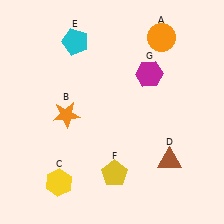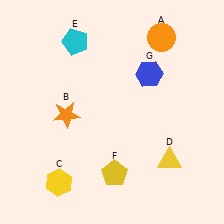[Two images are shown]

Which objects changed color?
D changed from brown to yellow. G changed from magenta to blue.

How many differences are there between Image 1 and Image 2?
There are 2 differences between the two images.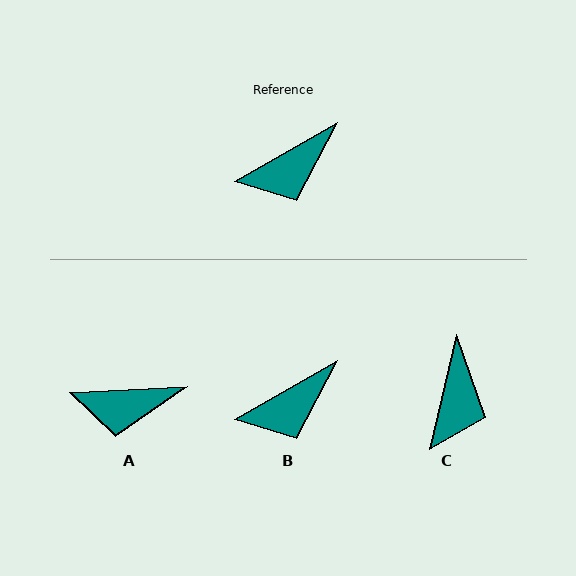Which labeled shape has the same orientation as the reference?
B.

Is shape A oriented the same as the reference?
No, it is off by about 27 degrees.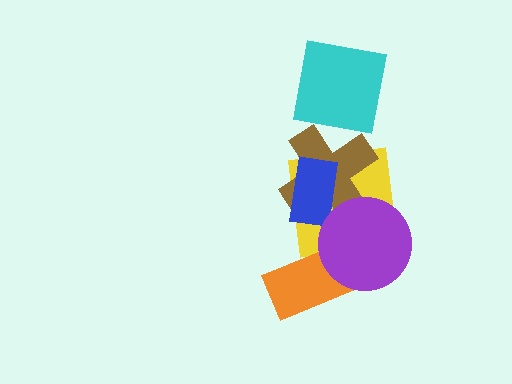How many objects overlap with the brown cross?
3 objects overlap with the brown cross.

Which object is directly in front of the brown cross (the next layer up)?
The blue rectangle is directly in front of the brown cross.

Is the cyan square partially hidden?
No, no other shape covers it.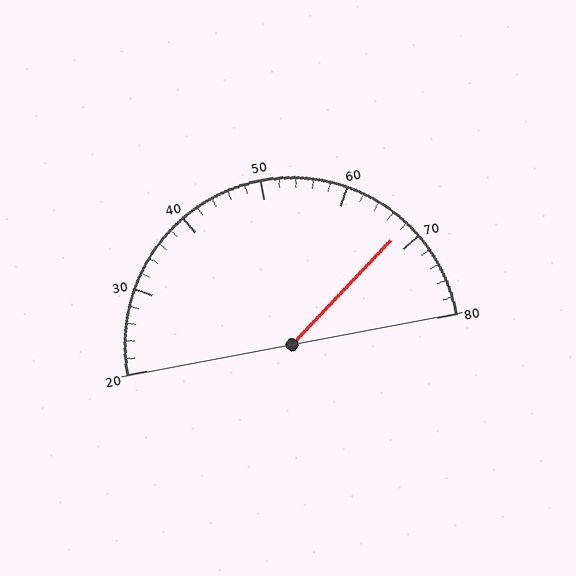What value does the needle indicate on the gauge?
The needle indicates approximately 68.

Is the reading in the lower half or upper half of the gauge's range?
The reading is in the upper half of the range (20 to 80).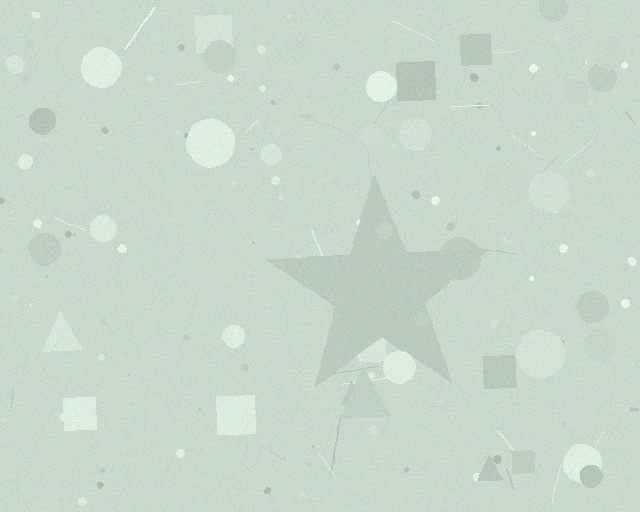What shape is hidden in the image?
A star is hidden in the image.